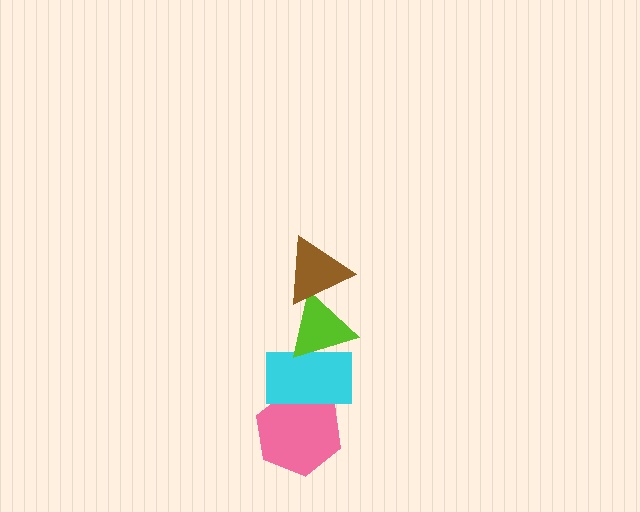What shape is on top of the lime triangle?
The brown triangle is on top of the lime triangle.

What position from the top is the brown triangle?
The brown triangle is 1st from the top.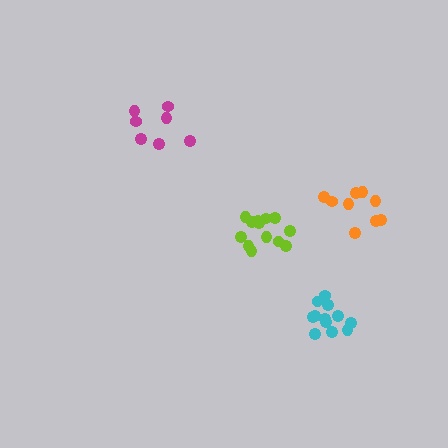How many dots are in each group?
Group 1: 13 dots, Group 2: 7 dots, Group 3: 12 dots, Group 4: 9 dots (41 total).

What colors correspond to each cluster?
The clusters are colored: lime, magenta, cyan, orange.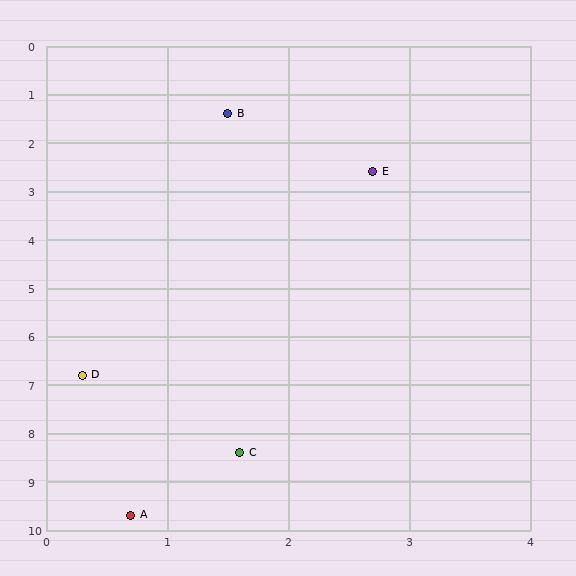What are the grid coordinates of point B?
Point B is at approximately (1.5, 1.4).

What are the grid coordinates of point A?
Point A is at approximately (0.7, 9.7).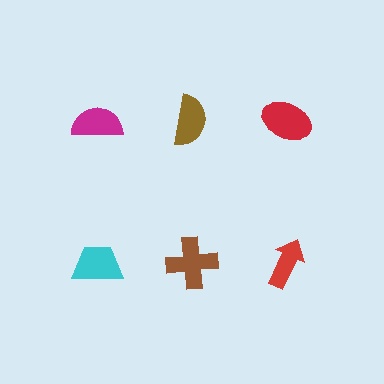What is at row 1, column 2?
A brown semicircle.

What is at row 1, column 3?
A red ellipse.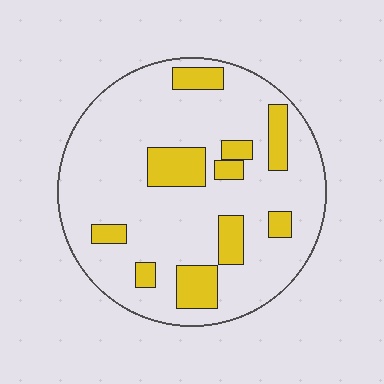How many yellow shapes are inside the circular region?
10.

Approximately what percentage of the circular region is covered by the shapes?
Approximately 20%.